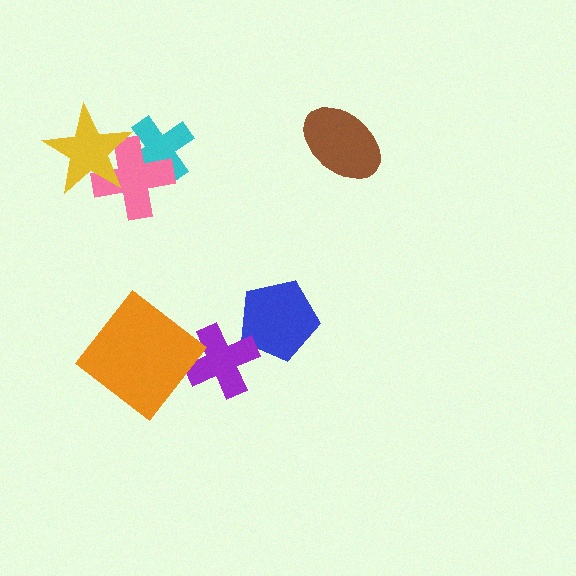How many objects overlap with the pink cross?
2 objects overlap with the pink cross.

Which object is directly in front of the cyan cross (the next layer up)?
The pink cross is directly in front of the cyan cross.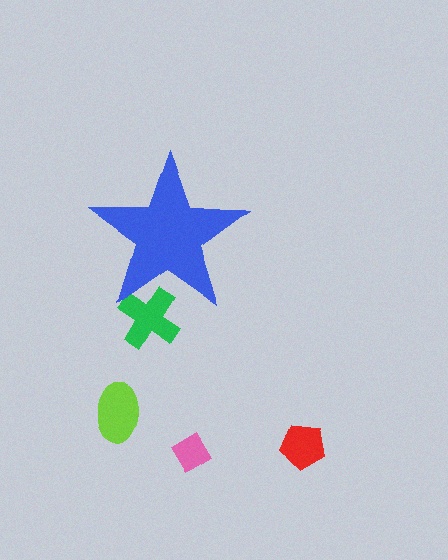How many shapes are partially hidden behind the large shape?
1 shape is partially hidden.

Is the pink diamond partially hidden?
No, the pink diamond is fully visible.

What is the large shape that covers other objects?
A blue star.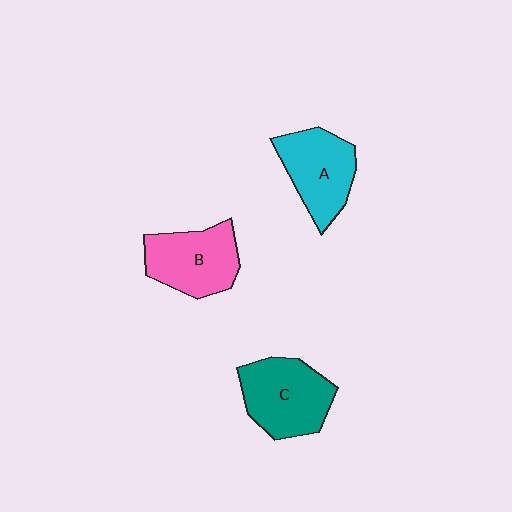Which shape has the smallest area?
Shape A (cyan).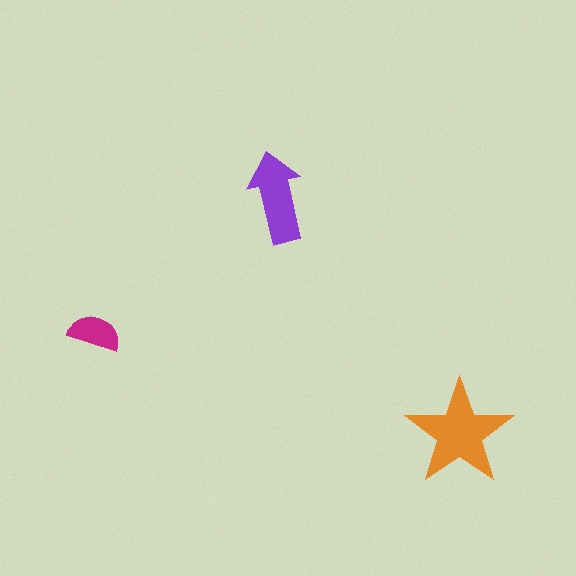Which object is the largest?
The orange star.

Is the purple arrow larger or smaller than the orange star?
Smaller.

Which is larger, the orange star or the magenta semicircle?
The orange star.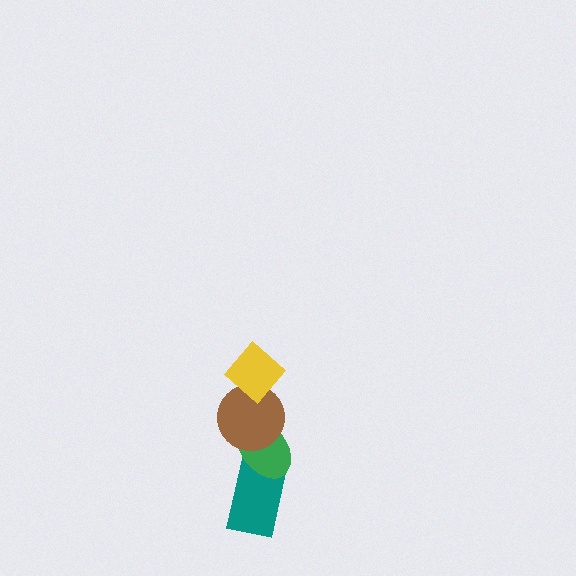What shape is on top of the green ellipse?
The brown circle is on top of the green ellipse.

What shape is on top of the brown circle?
The yellow diamond is on top of the brown circle.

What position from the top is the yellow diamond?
The yellow diamond is 1st from the top.